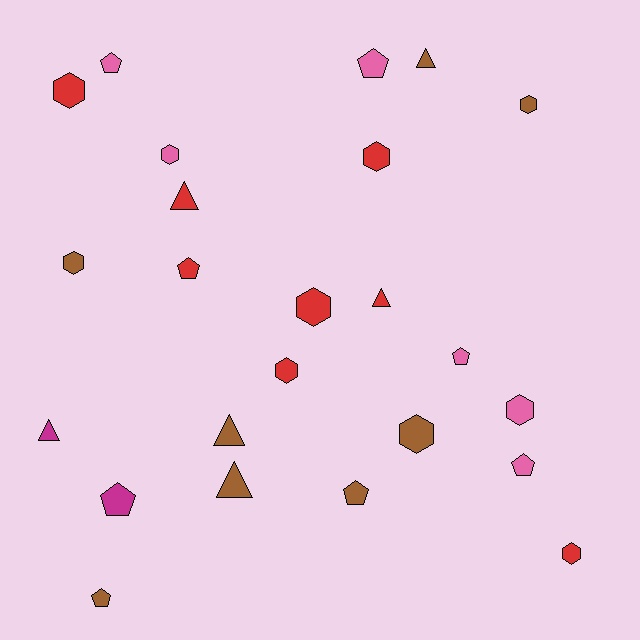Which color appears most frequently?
Brown, with 8 objects.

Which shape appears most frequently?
Hexagon, with 10 objects.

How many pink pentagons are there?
There are 4 pink pentagons.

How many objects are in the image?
There are 24 objects.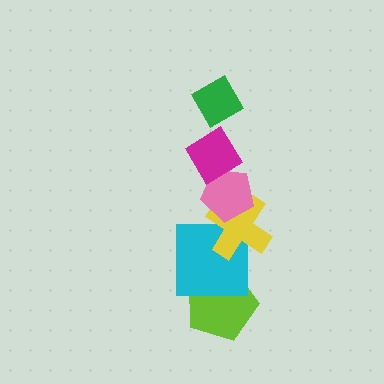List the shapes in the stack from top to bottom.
From top to bottom: the green diamond, the magenta diamond, the pink pentagon, the yellow cross, the cyan square, the lime pentagon.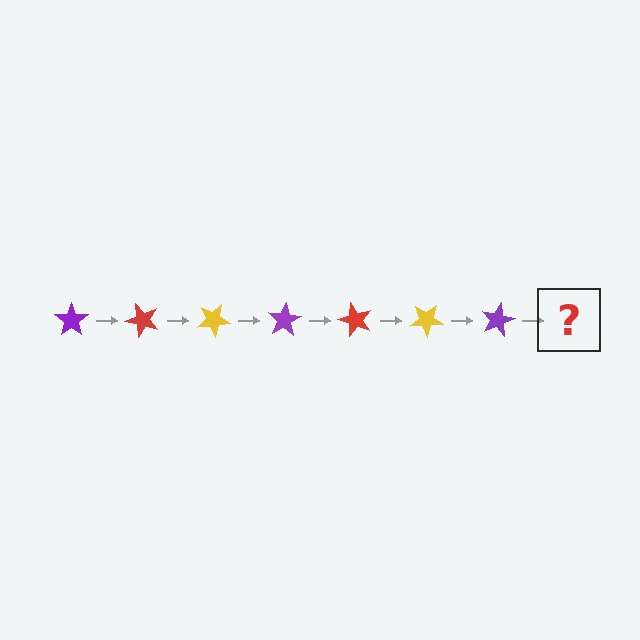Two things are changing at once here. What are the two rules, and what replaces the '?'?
The two rules are that it rotates 50 degrees each step and the color cycles through purple, red, and yellow. The '?' should be a red star, rotated 350 degrees from the start.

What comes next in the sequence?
The next element should be a red star, rotated 350 degrees from the start.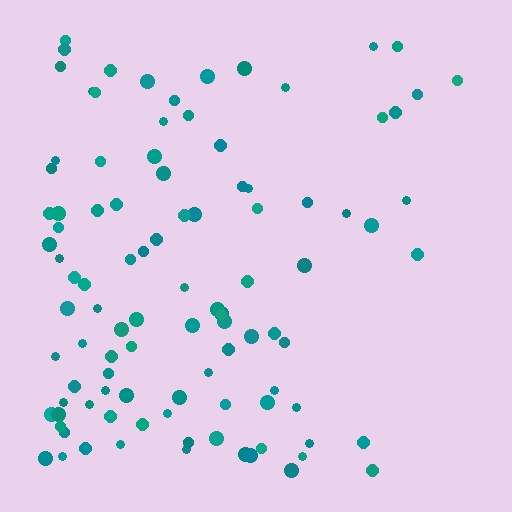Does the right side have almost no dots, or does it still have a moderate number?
Still a moderate number, just noticeably fewer than the left.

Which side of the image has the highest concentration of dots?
The left.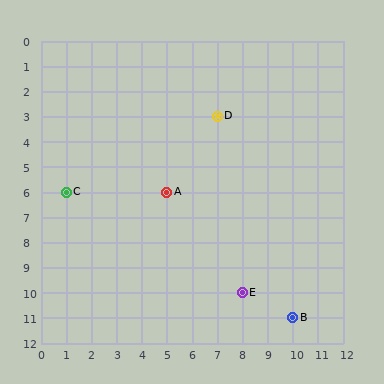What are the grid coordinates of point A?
Point A is at grid coordinates (5, 6).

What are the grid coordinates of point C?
Point C is at grid coordinates (1, 6).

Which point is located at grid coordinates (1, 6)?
Point C is at (1, 6).